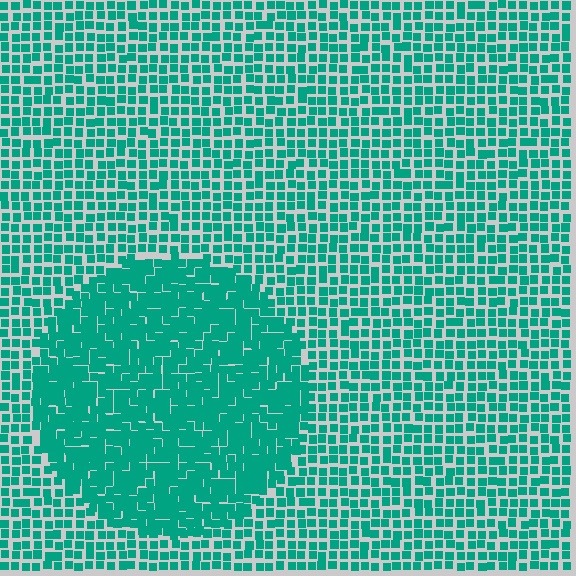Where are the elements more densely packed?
The elements are more densely packed inside the circle boundary.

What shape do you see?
I see a circle.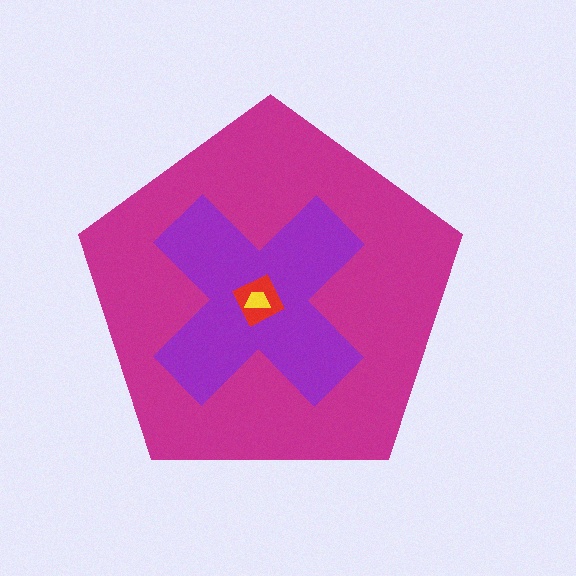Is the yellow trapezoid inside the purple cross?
Yes.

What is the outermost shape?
The magenta pentagon.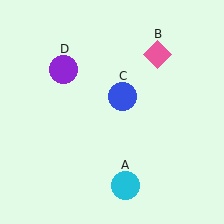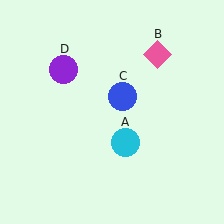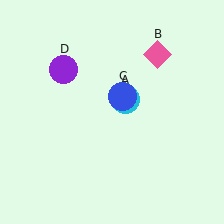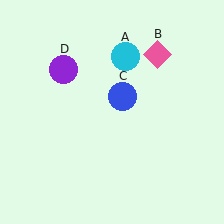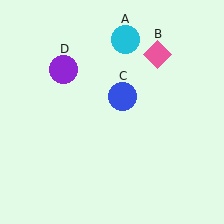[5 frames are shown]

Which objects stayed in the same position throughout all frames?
Pink diamond (object B) and blue circle (object C) and purple circle (object D) remained stationary.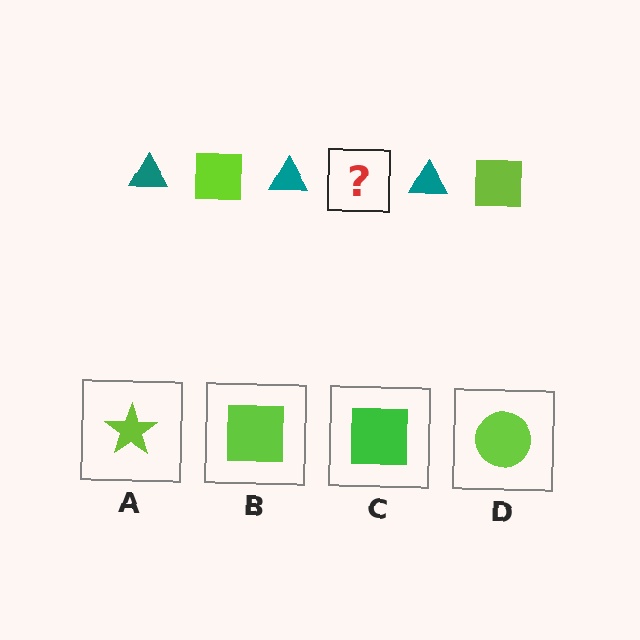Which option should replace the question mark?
Option B.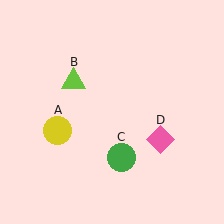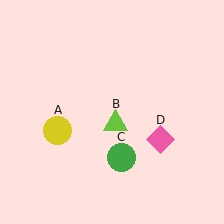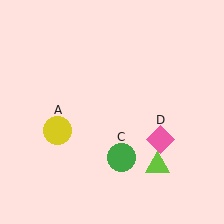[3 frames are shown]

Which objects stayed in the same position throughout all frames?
Yellow circle (object A) and green circle (object C) and pink diamond (object D) remained stationary.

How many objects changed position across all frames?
1 object changed position: lime triangle (object B).